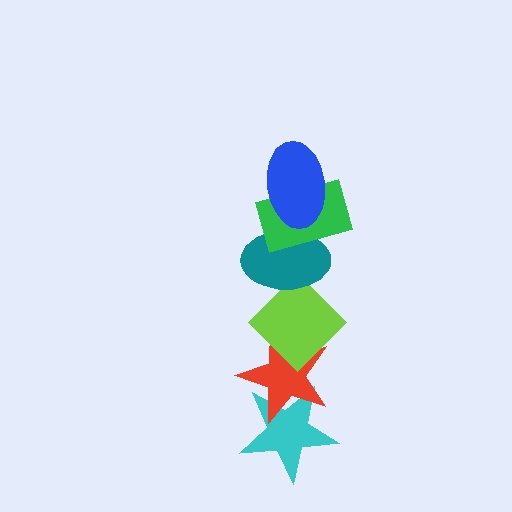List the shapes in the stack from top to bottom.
From top to bottom: the blue ellipse, the green rectangle, the teal ellipse, the lime diamond, the red star, the cyan star.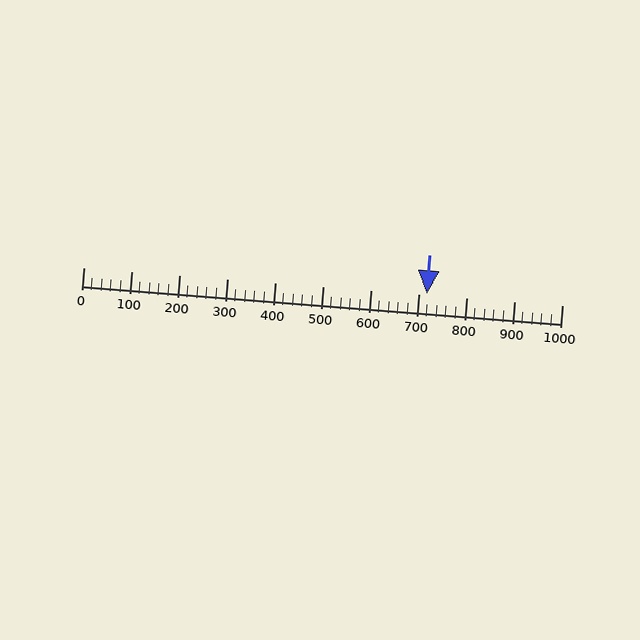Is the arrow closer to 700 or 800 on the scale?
The arrow is closer to 700.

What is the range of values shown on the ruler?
The ruler shows values from 0 to 1000.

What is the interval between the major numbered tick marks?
The major tick marks are spaced 100 units apart.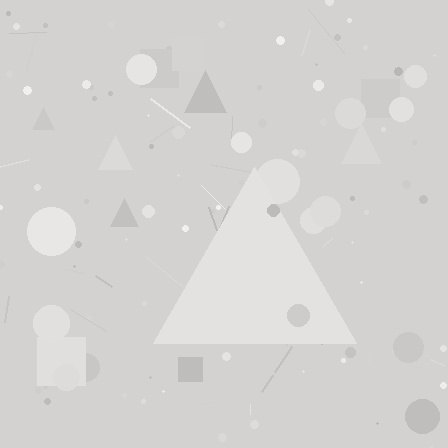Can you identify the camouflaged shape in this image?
The camouflaged shape is a triangle.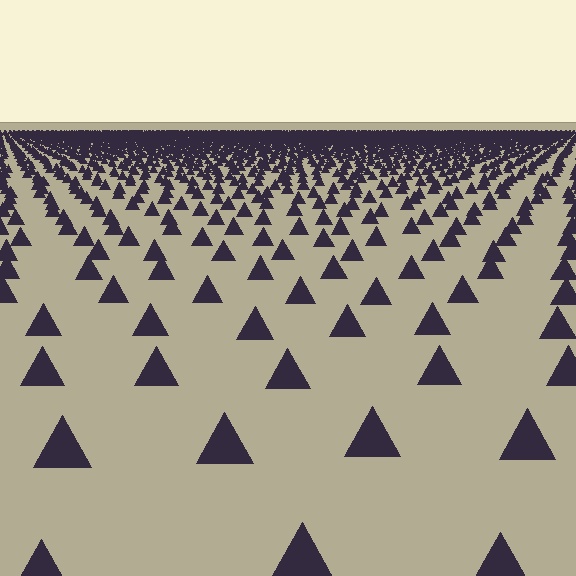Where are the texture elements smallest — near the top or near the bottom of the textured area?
Near the top.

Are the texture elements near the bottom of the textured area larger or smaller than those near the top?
Larger. Near the bottom, elements are closer to the viewer and appear at a bigger on-screen size.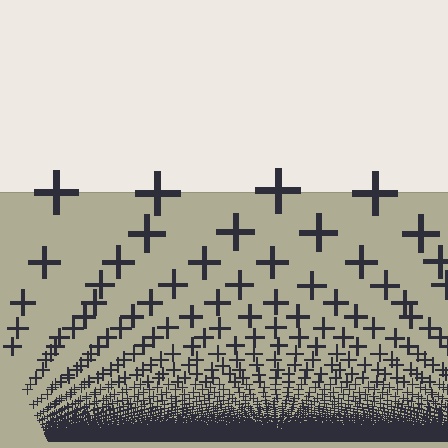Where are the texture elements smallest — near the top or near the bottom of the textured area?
Near the bottom.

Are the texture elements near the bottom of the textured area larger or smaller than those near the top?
Smaller. The gradient is inverted — elements near the bottom are smaller and denser.